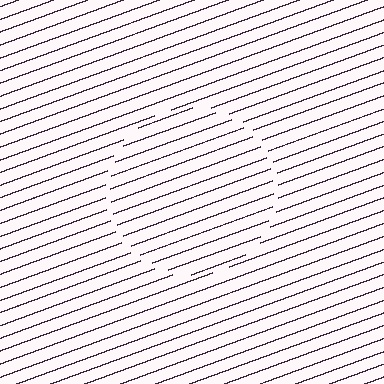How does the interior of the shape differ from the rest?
The interior of the shape contains the same grating, shifted by half a period — the contour is defined by the phase discontinuity where line-ends from the inner and outer gratings abut.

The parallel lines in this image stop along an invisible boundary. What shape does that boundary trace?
An illusory circle. The interior of the shape contains the same grating, shifted by half a period — the contour is defined by the phase discontinuity where line-ends from the inner and outer gratings abut.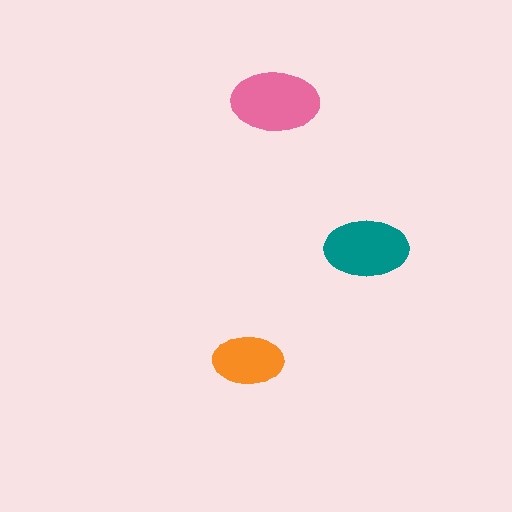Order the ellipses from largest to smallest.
the pink one, the teal one, the orange one.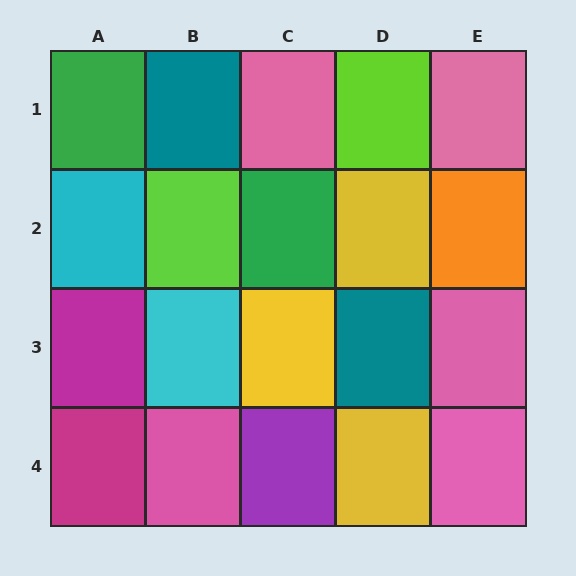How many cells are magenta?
2 cells are magenta.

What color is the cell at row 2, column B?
Lime.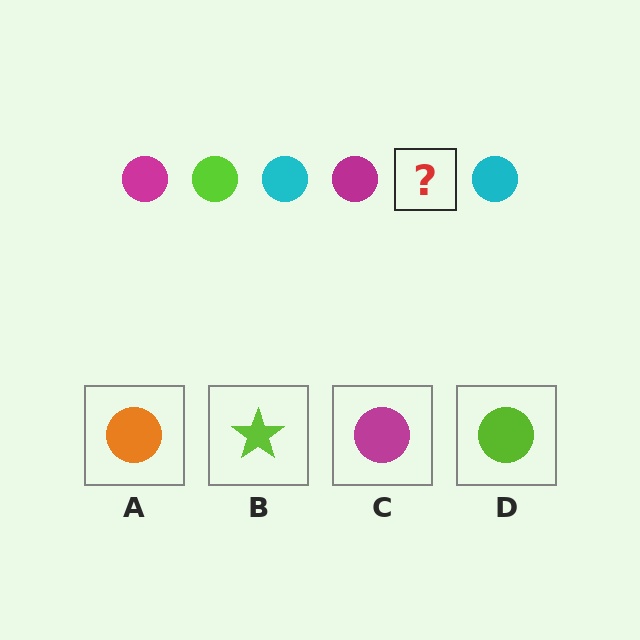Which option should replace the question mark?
Option D.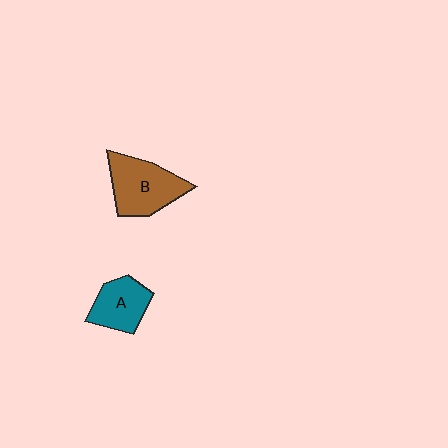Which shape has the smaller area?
Shape A (teal).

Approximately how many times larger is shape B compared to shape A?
Approximately 1.4 times.